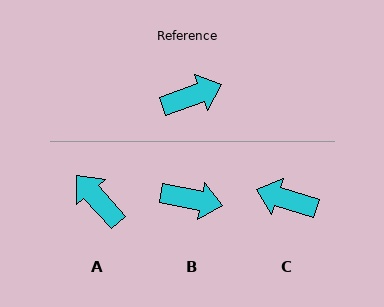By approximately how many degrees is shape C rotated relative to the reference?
Approximately 142 degrees counter-clockwise.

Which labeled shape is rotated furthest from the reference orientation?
C, about 142 degrees away.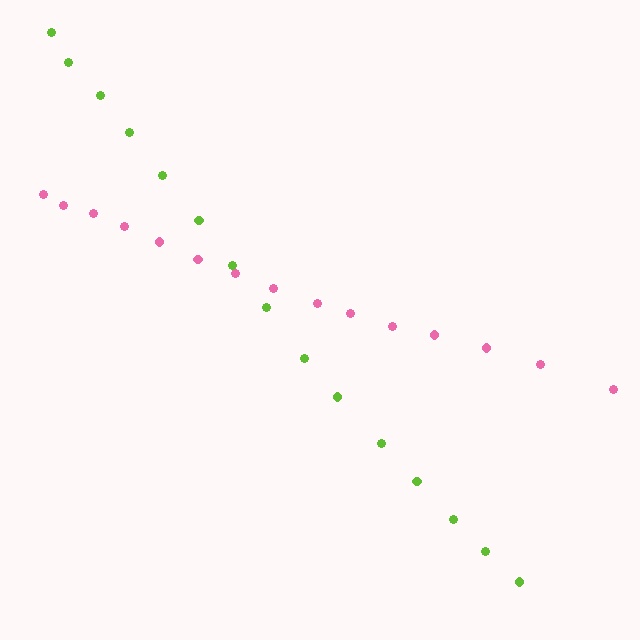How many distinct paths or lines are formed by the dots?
There are 2 distinct paths.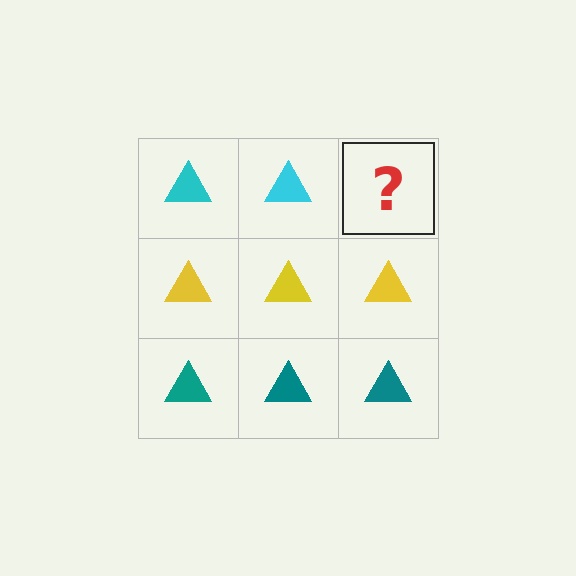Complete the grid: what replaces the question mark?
The question mark should be replaced with a cyan triangle.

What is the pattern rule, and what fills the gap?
The rule is that each row has a consistent color. The gap should be filled with a cyan triangle.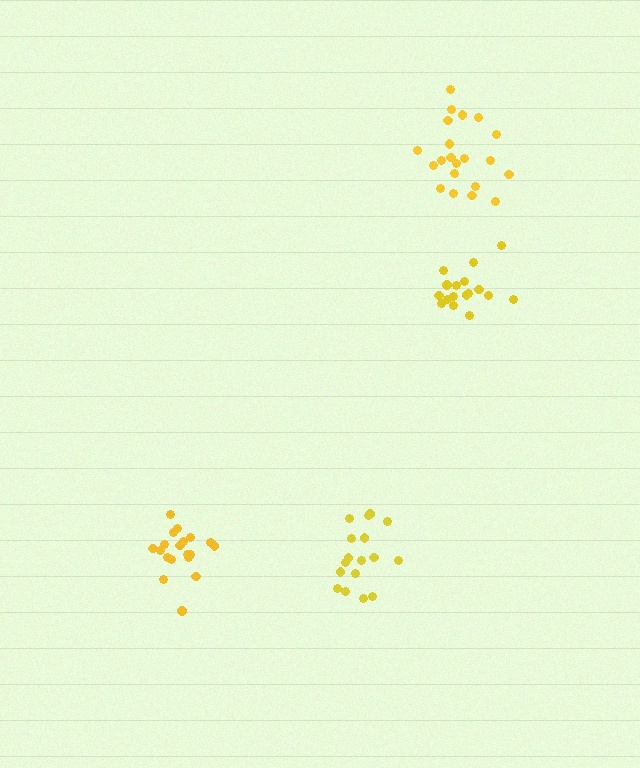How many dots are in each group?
Group 1: 21 dots, Group 2: 17 dots, Group 3: 20 dots, Group 4: 17 dots (75 total).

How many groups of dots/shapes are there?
There are 4 groups.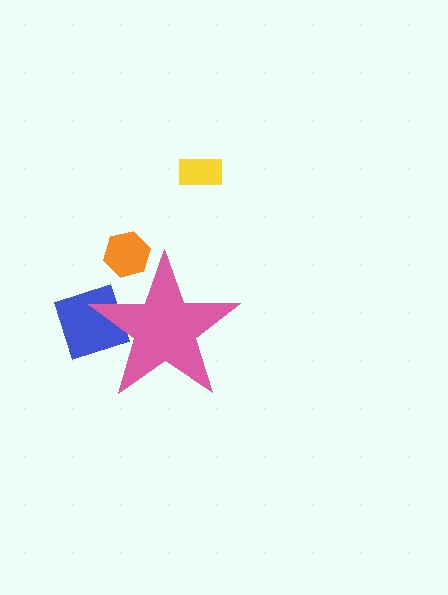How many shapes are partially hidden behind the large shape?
2 shapes are partially hidden.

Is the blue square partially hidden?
Yes, the blue square is partially hidden behind the pink star.